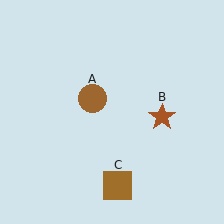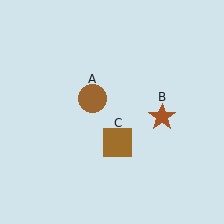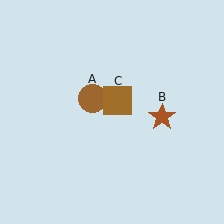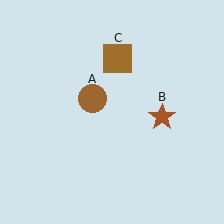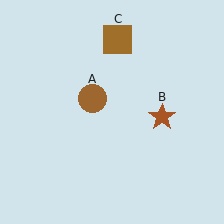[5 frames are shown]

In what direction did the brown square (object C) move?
The brown square (object C) moved up.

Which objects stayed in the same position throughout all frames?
Brown circle (object A) and brown star (object B) remained stationary.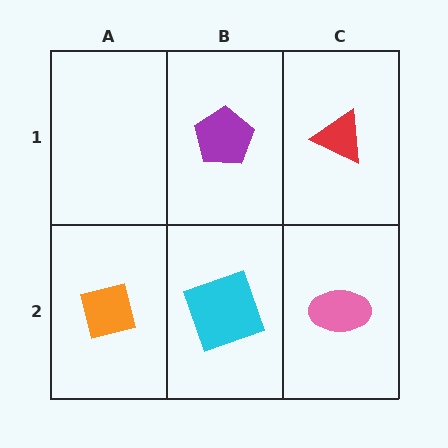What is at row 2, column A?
An orange square.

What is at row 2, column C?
A pink ellipse.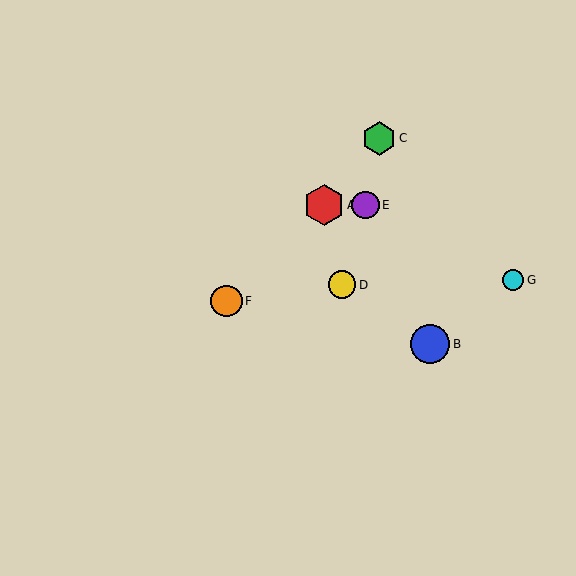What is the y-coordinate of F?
Object F is at y≈301.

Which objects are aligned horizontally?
Objects A, E are aligned horizontally.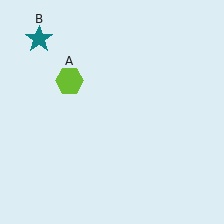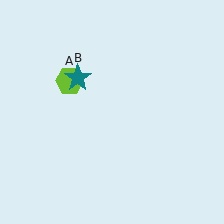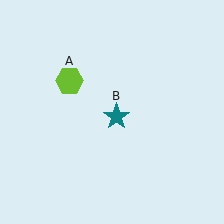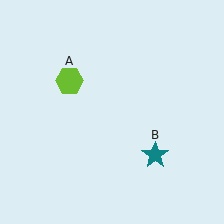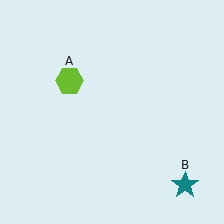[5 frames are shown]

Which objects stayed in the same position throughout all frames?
Lime hexagon (object A) remained stationary.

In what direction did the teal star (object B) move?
The teal star (object B) moved down and to the right.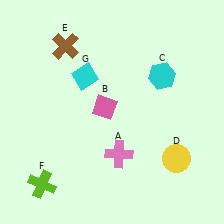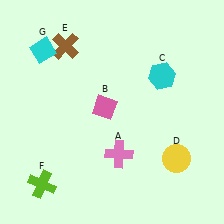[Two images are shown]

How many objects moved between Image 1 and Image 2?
1 object moved between the two images.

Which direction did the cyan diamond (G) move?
The cyan diamond (G) moved left.